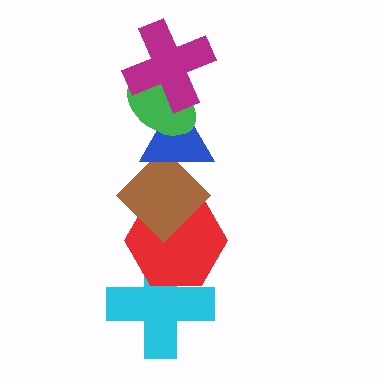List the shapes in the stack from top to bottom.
From top to bottom: the magenta cross, the green ellipse, the blue triangle, the brown diamond, the red hexagon, the cyan cross.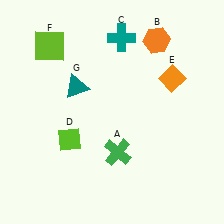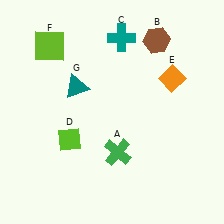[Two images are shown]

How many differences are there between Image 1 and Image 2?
There is 1 difference between the two images.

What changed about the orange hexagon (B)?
In Image 1, B is orange. In Image 2, it changed to brown.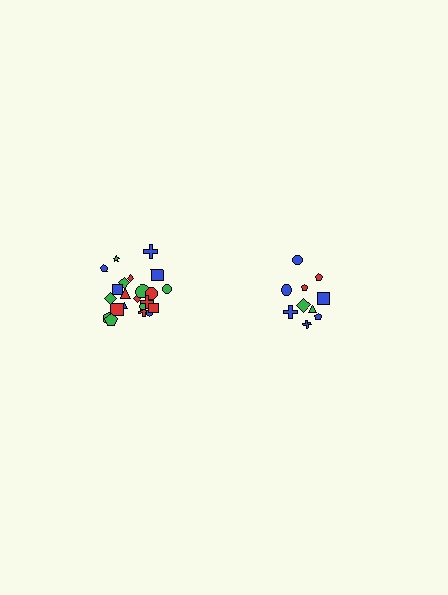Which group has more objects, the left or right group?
The left group.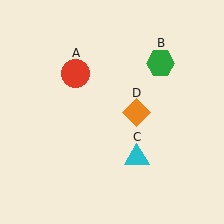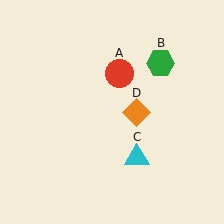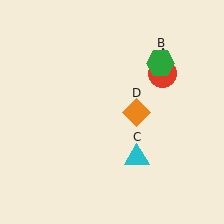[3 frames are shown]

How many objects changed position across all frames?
1 object changed position: red circle (object A).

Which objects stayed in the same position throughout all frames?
Green hexagon (object B) and cyan triangle (object C) and orange diamond (object D) remained stationary.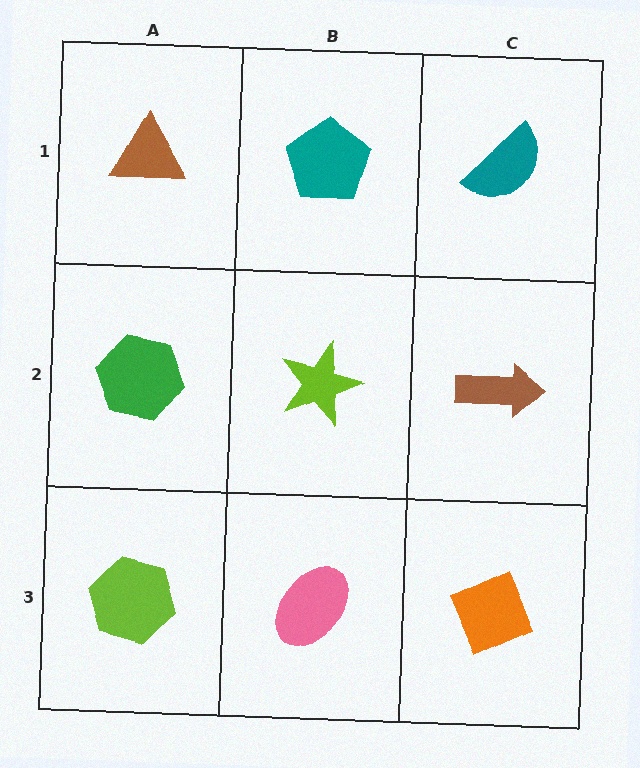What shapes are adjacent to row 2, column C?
A teal semicircle (row 1, column C), an orange diamond (row 3, column C), a lime star (row 2, column B).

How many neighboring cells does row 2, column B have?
4.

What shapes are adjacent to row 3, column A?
A green hexagon (row 2, column A), a pink ellipse (row 3, column B).